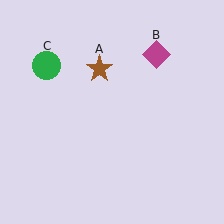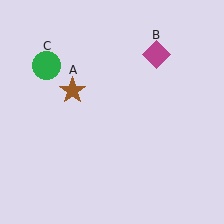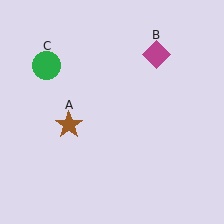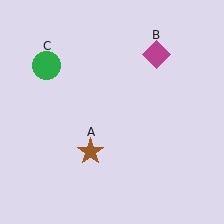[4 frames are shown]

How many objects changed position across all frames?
1 object changed position: brown star (object A).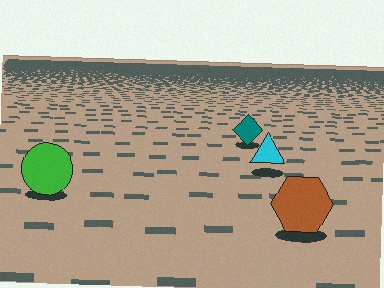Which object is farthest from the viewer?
The teal diamond is farthest from the viewer. It appears smaller and the ground texture around it is denser.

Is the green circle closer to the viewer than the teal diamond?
Yes. The green circle is closer — you can tell from the texture gradient: the ground texture is coarser near it.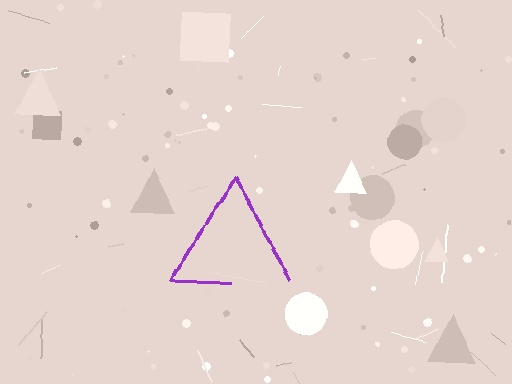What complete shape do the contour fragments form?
The contour fragments form a triangle.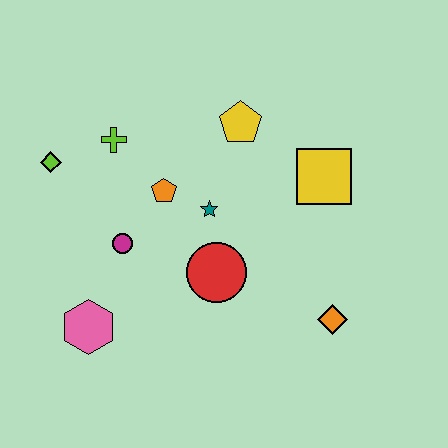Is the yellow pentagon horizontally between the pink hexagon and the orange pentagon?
No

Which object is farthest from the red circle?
The lime diamond is farthest from the red circle.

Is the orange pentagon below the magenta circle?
No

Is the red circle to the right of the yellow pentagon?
No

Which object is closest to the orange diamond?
The red circle is closest to the orange diamond.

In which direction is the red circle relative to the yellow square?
The red circle is to the left of the yellow square.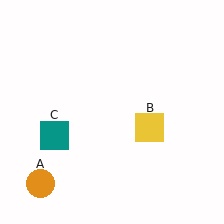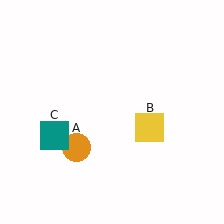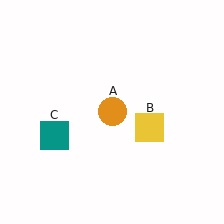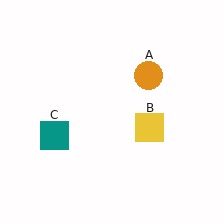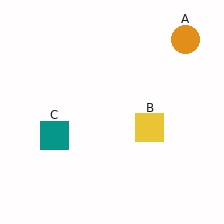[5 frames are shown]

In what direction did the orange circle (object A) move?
The orange circle (object A) moved up and to the right.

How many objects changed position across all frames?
1 object changed position: orange circle (object A).